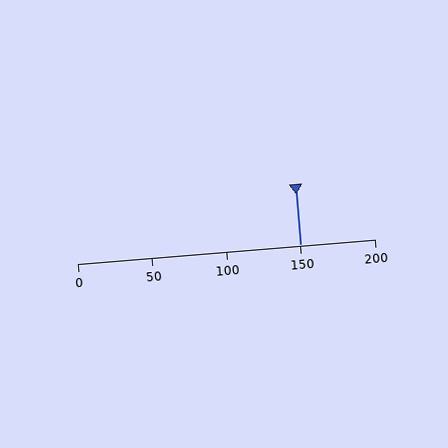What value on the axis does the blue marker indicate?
The marker indicates approximately 150.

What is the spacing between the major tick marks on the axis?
The major ticks are spaced 50 apart.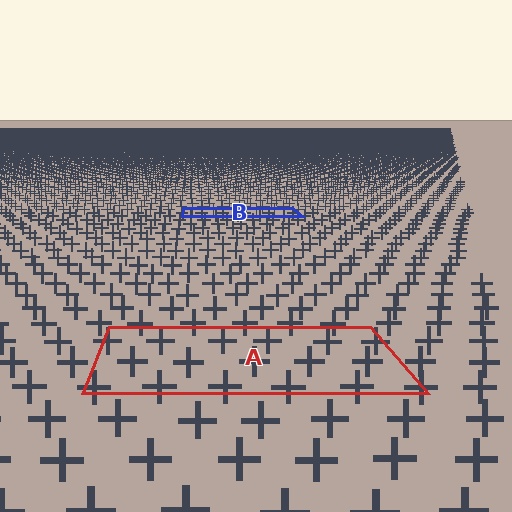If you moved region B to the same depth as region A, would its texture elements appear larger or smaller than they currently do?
They would appear larger. At a closer depth, the same texture elements are projected at a bigger on-screen size.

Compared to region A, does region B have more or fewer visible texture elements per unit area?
Region B has more texture elements per unit area — they are packed more densely because it is farther away.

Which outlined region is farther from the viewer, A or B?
Region B is farther from the viewer — the texture elements inside it appear smaller and more densely packed.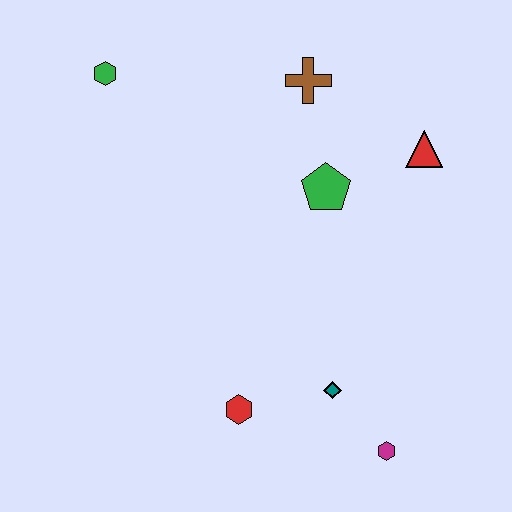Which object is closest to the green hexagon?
The brown cross is closest to the green hexagon.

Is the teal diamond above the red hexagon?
Yes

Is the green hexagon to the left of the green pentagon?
Yes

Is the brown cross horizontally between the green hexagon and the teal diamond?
Yes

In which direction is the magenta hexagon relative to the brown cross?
The magenta hexagon is below the brown cross.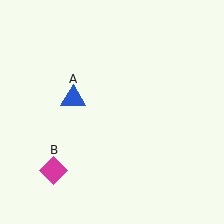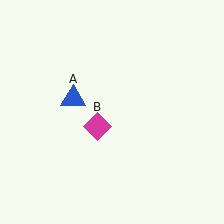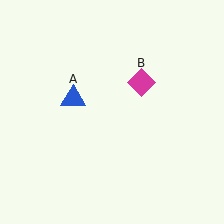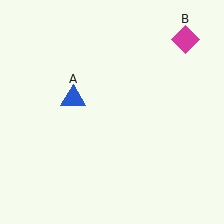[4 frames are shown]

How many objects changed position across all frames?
1 object changed position: magenta diamond (object B).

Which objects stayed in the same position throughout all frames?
Blue triangle (object A) remained stationary.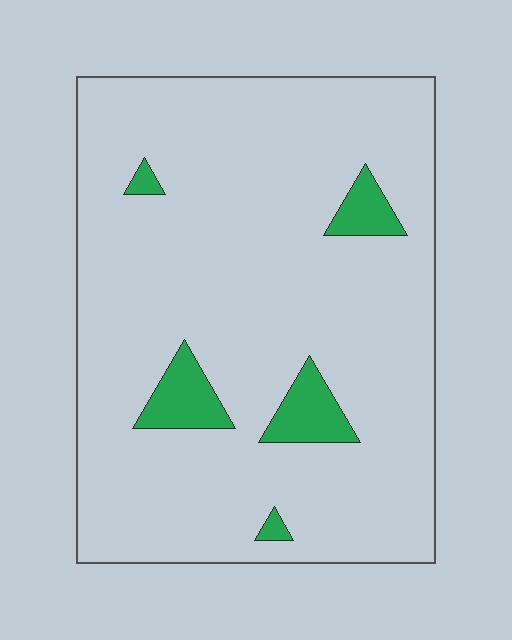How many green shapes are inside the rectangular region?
5.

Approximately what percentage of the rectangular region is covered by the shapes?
Approximately 10%.